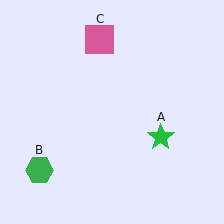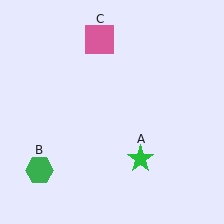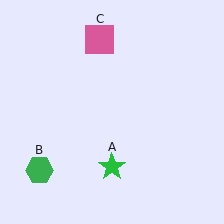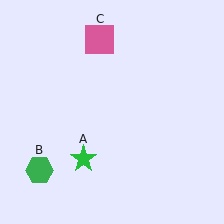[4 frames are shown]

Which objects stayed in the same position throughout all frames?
Green hexagon (object B) and pink square (object C) remained stationary.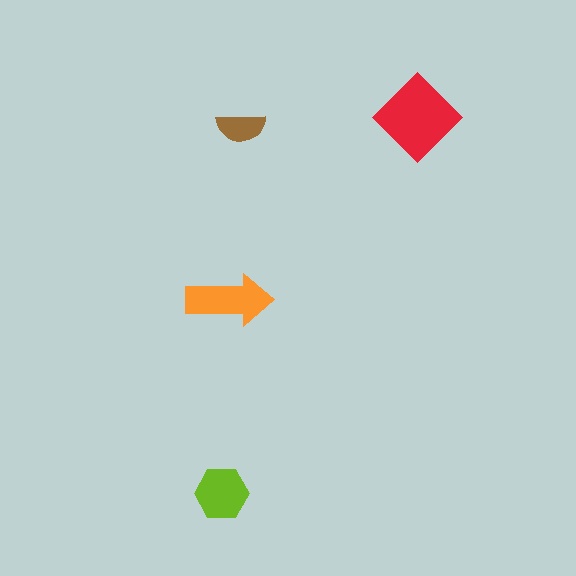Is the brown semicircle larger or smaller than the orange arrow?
Smaller.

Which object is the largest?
The red diamond.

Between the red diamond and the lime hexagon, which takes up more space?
The red diamond.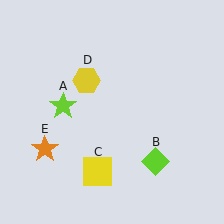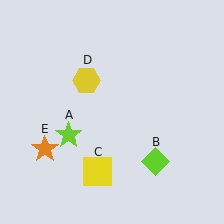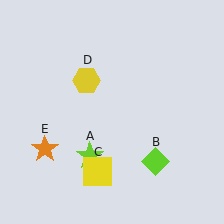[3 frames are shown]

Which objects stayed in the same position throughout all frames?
Lime diamond (object B) and yellow square (object C) and yellow hexagon (object D) and orange star (object E) remained stationary.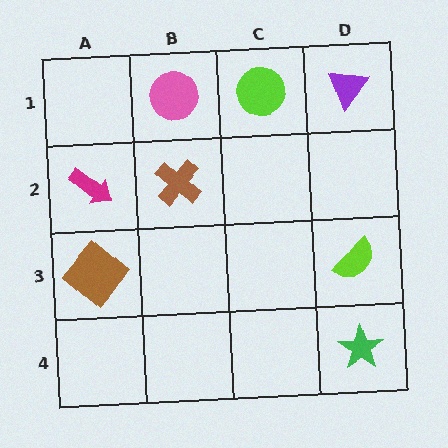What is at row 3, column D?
A lime semicircle.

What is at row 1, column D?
A purple triangle.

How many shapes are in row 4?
1 shape.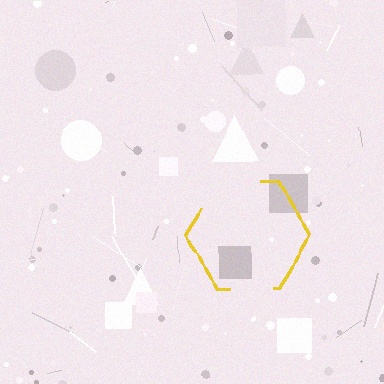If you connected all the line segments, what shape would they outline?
They would outline a hexagon.